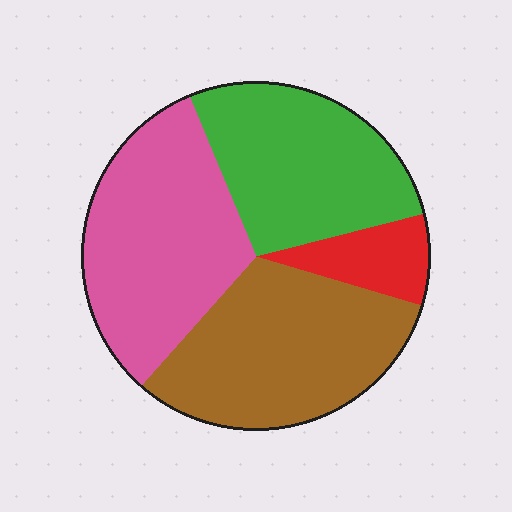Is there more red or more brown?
Brown.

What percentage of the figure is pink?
Pink takes up about one third (1/3) of the figure.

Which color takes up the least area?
Red, at roughly 10%.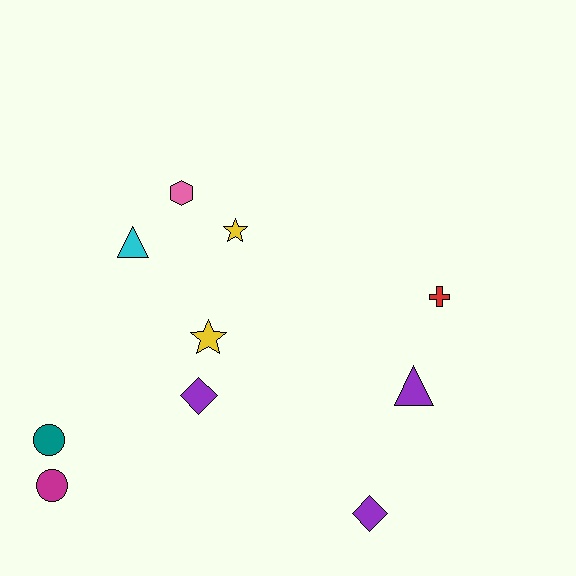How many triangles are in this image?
There are 2 triangles.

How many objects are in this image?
There are 10 objects.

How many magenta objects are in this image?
There is 1 magenta object.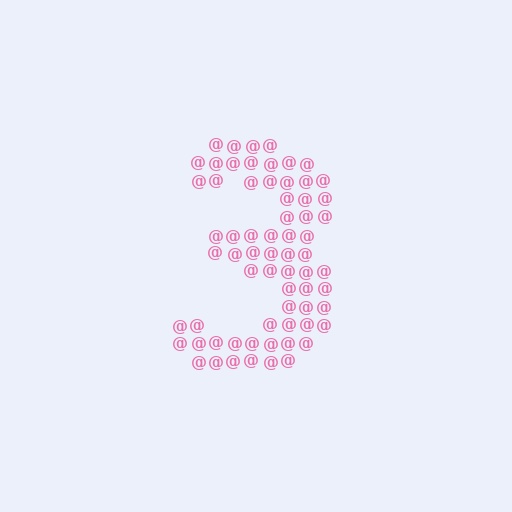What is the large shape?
The large shape is the digit 3.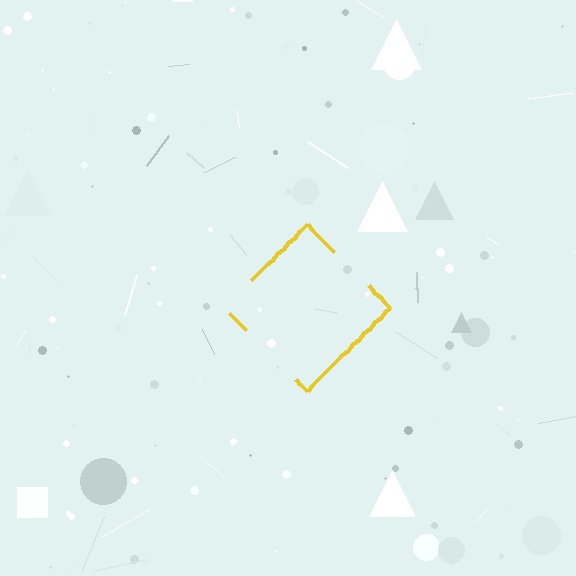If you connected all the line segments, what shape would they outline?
They would outline a diamond.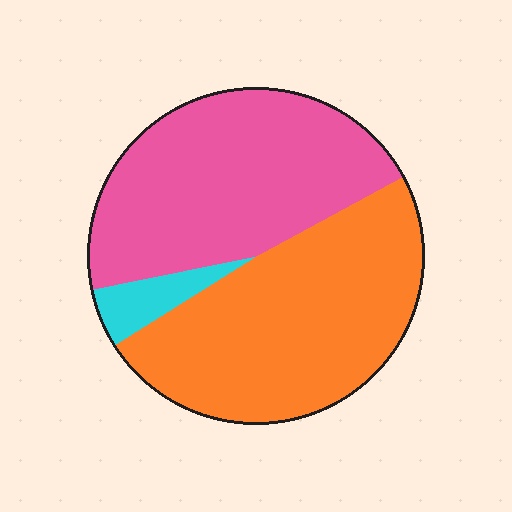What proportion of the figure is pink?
Pink covers roughly 45% of the figure.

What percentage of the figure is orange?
Orange takes up about one half (1/2) of the figure.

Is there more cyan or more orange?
Orange.